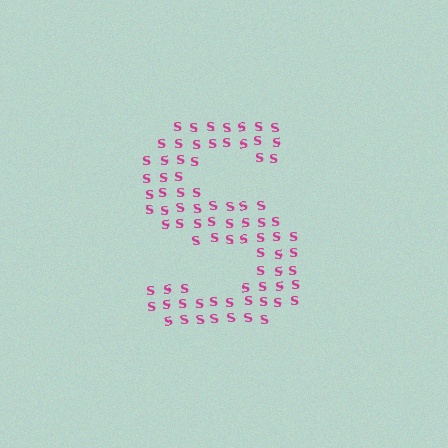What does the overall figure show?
The overall figure shows the letter S.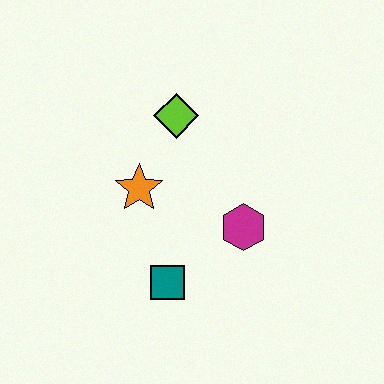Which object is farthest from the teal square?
The lime diamond is farthest from the teal square.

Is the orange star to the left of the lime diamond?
Yes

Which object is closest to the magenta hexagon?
The teal square is closest to the magenta hexagon.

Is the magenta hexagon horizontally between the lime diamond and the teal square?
No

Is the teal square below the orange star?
Yes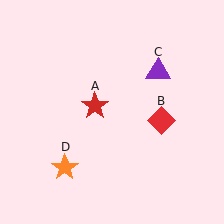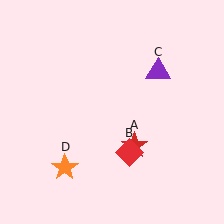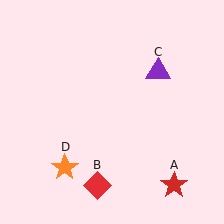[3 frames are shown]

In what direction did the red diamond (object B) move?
The red diamond (object B) moved down and to the left.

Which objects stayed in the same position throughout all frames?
Purple triangle (object C) and orange star (object D) remained stationary.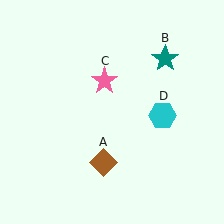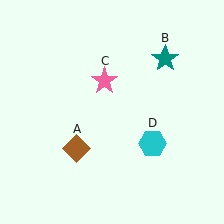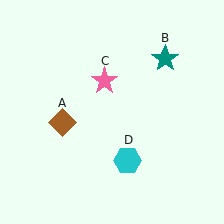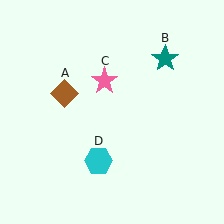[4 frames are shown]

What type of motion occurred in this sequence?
The brown diamond (object A), cyan hexagon (object D) rotated clockwise around the center of the scene.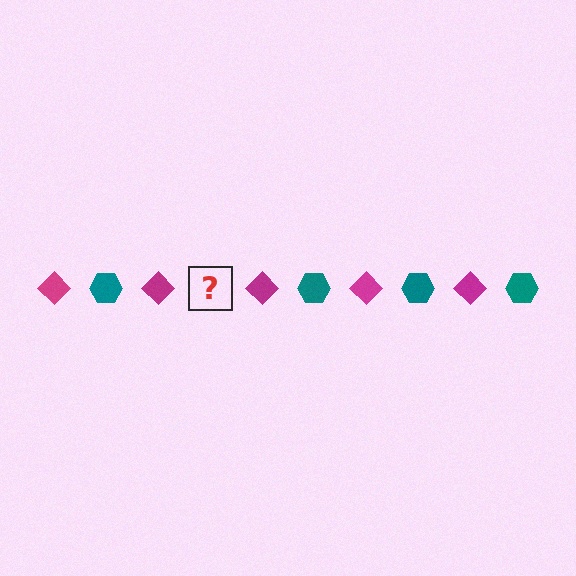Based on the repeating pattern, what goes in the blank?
The blank should be a teal hexagon.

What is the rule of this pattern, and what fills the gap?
The rule is that the pattern alternates between magenta diamond and teal hexagon. The gap should be filled with a teal hexagon.